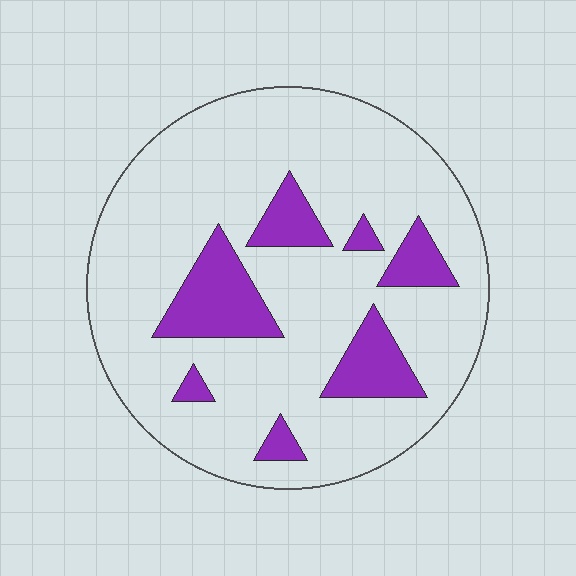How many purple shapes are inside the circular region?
7.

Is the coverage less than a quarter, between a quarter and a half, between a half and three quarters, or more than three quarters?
Less than a quarter.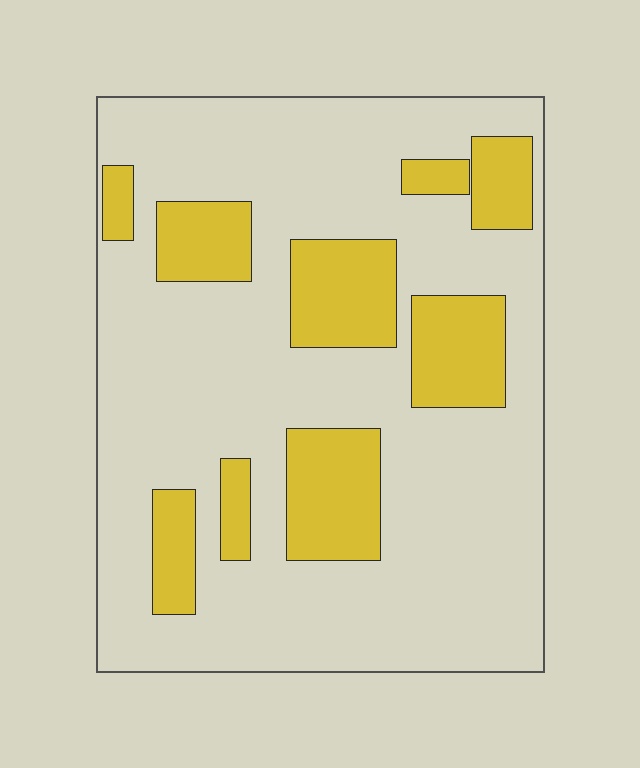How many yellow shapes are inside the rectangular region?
9.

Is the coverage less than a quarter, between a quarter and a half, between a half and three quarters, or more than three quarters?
Less than a quarter.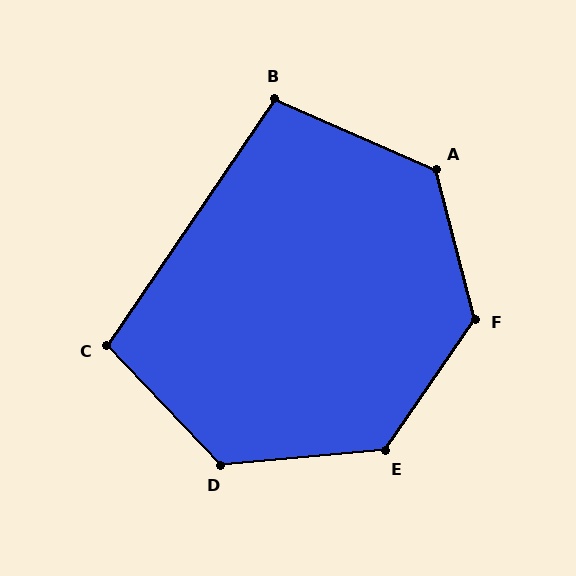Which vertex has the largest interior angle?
F, at approximately 131 degrees.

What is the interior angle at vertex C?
Approximately 103 degrees (obtuse).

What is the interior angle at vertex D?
Approximately 128 degrees (obtuse).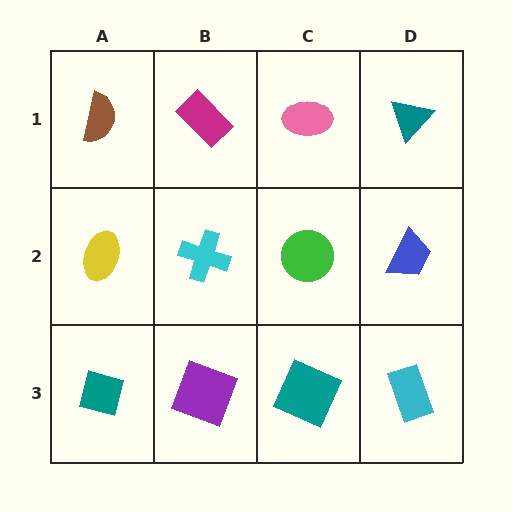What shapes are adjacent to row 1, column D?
A blue trapezoid (row 2, column D), a pink ellipse (row 1, column C).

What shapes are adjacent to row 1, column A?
A yellow ellipse (row 2, column A), a magenta rectangle (row 1, column B).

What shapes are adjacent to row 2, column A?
A brown semicircle (row 1, column A), a teal diamond (row 3, column A), a cyan cross (row 2, column B).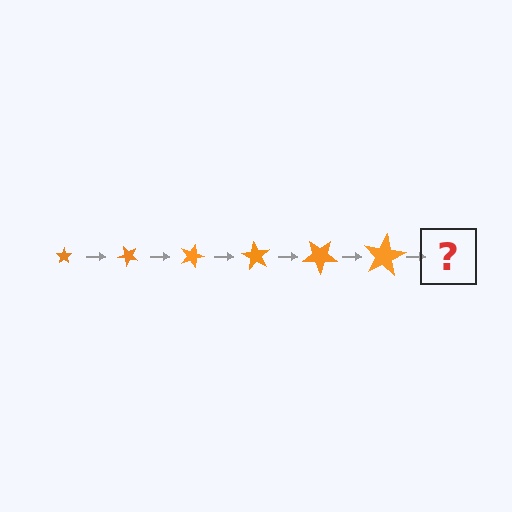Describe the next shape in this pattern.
It should be a star, larger than the previous one and rotated 270 degrees from the start.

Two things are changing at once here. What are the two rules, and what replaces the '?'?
The two rules are that the star grows larger each step and it rotates 45 degrees each step. The '?' should be a star, larger than the previous one and rotated 270 degrees from the start.